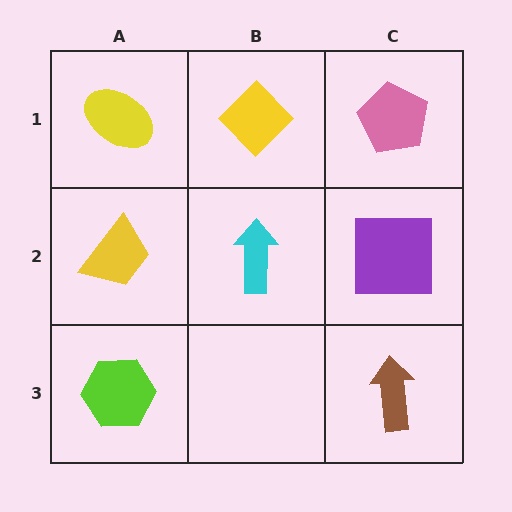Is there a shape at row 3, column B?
No, that cell is empty.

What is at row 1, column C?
A pink pentagon.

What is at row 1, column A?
A yellow ellipse.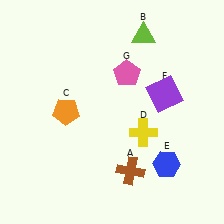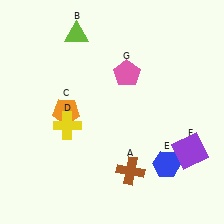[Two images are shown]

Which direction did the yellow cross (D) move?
The yellow cross (D) moved left.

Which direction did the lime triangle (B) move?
The lime triangle (B) moved left.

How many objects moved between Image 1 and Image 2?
3 objects moved between the two images.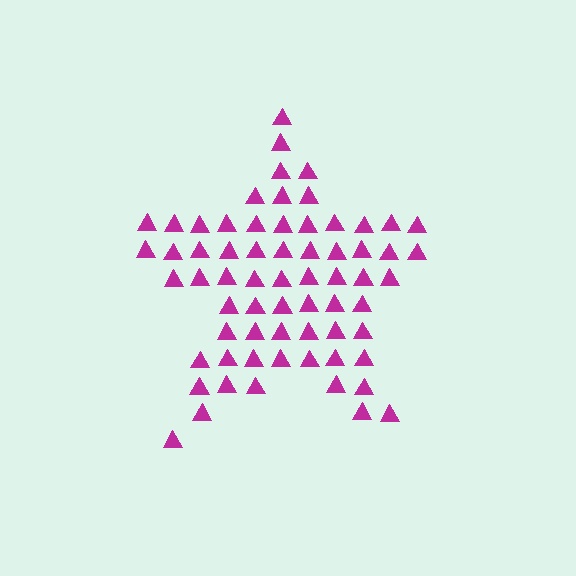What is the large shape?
The large shape is a star.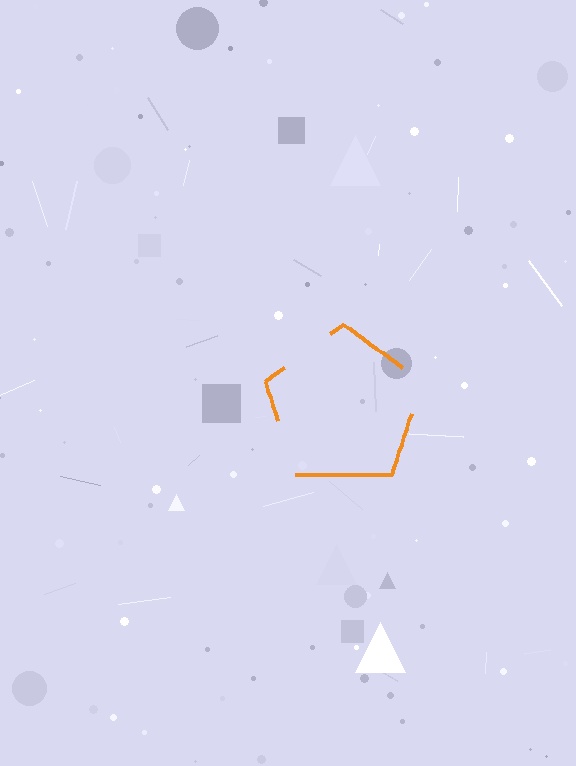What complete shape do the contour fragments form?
The contour fragments form a pentagon.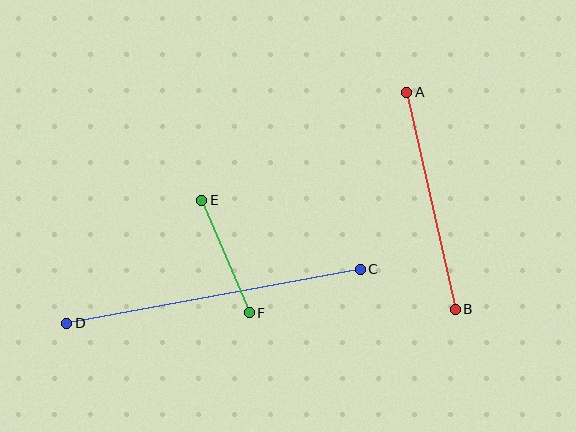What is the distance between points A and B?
The distance is approximately 222 pixels.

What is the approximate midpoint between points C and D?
The midpoint is at approximately (213, 296) pixels.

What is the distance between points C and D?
The distance is approximately 298 pixels.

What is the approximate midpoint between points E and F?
The midpoint is at approximately (225, 257) pixels.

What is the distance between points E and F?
The distance is approximately 122 pixels.